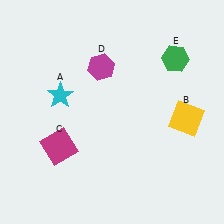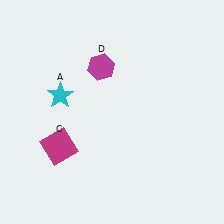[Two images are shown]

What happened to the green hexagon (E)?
The green hexagon (E) was removed in Image 2. It was in the top-right area of Image 1.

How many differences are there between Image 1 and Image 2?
There are 2 differences between the two images.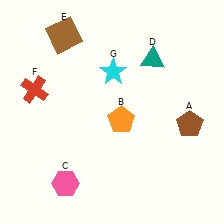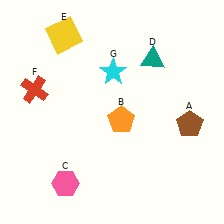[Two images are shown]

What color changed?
The square (E) changed from brown in Image 1 to yellow in Image 2.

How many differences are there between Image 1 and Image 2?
There is 1 difference between the two images.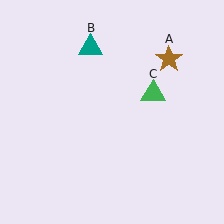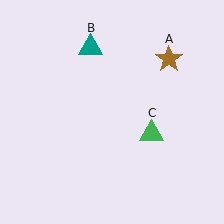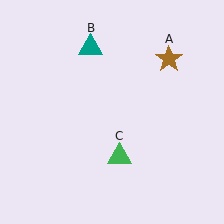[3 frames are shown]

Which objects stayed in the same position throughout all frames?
Brown star (object A) and teal triangle (object B) remained stationary.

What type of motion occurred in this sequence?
The green triangle (object C) rotated clockwise around the center of the scene.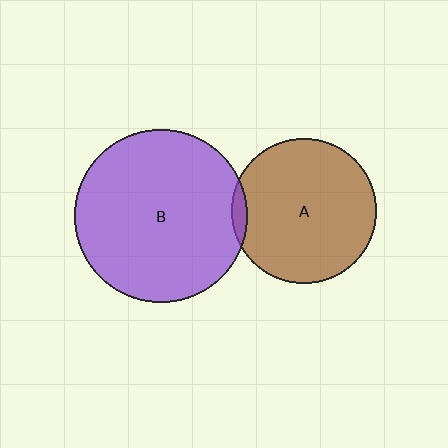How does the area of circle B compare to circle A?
Approximately 1.4 times.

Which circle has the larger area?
Circle B (purple).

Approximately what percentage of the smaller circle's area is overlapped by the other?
Approximately 5%.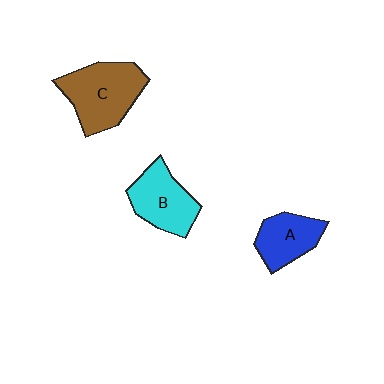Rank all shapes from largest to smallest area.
From largest to smallest: C (brown), B (cyan), A (blue).